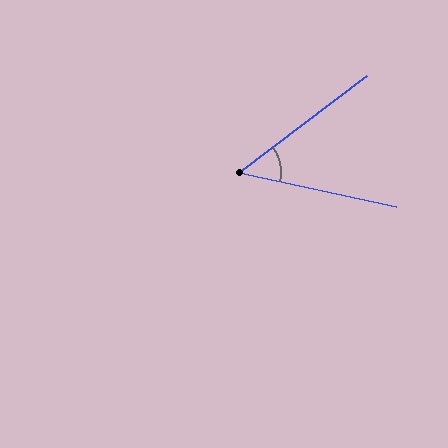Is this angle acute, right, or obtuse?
It is acute.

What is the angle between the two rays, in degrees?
Approximately 49 degrees.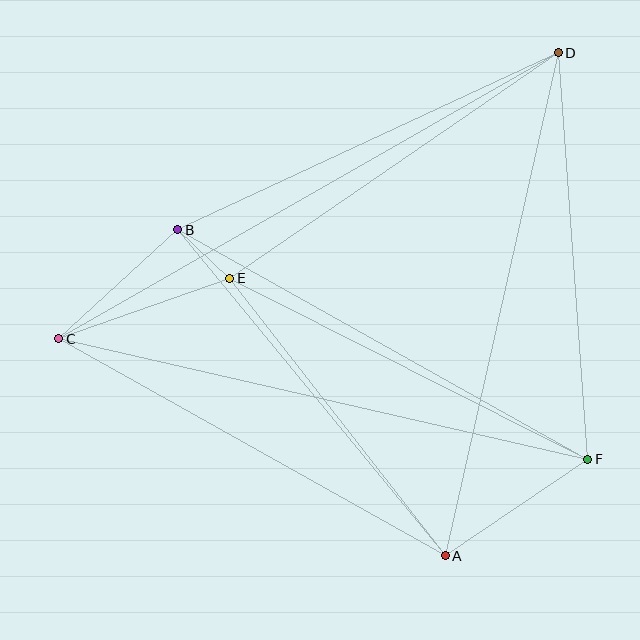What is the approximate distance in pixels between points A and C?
The distance between A and C is approximately 443 pixels.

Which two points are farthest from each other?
Points C and D are farthest from each other.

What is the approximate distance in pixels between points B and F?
The distance between B and F is approximately 470 pixels.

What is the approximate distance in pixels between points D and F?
The distance between D and F is approximately 408 pixels.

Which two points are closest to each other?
Points B and E are closest to each other.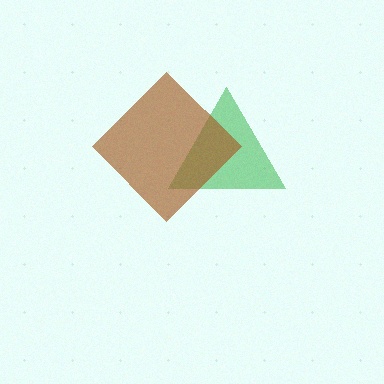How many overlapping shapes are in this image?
There are 2 overlapping shapes in the image.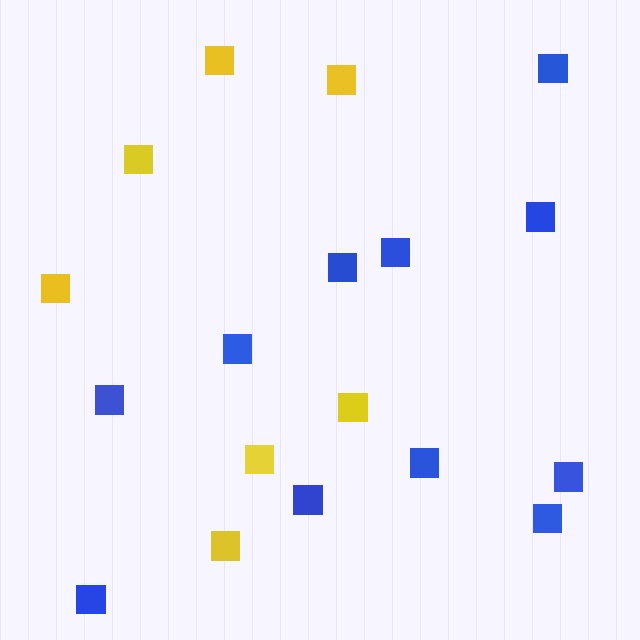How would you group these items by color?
There are 2 groups: one group of blue squares (11) and one group of yellow squares (7).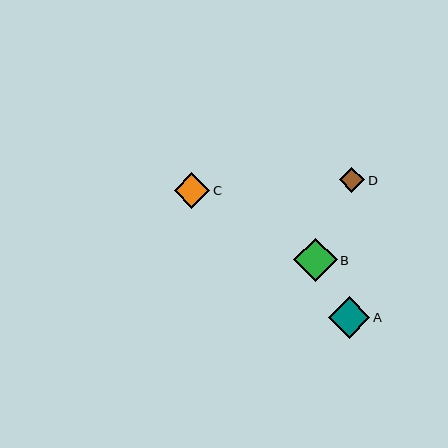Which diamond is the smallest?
Diamond D is the smallest with a size of approximately 26 pixels.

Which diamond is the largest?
Diamond B is the largest with a size of approximately 44 pixels.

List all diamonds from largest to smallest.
From largest to smallest: B, A, C, D.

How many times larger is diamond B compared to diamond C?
Diamond B is approximately 1.2 times the size of diamond C.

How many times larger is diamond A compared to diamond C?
Diamond A is approximately 1.2 times the size of diamond C.